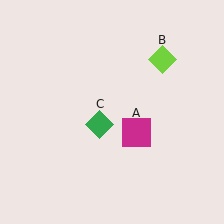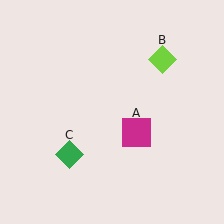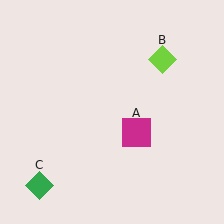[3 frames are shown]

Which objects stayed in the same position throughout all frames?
Magenta square (object A) and lime diamond (object B) remained stationary.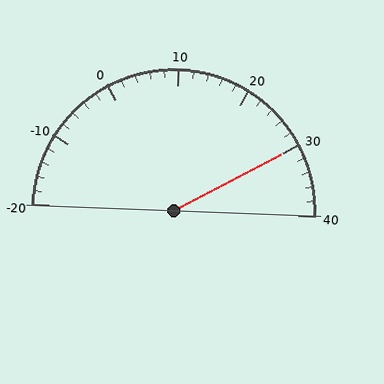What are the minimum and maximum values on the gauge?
The gauge ranges from -20 to 40.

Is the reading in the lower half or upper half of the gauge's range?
The reading is in the upper half of the range (-20 to 40).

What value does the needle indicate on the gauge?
The needle indicates approximately 30.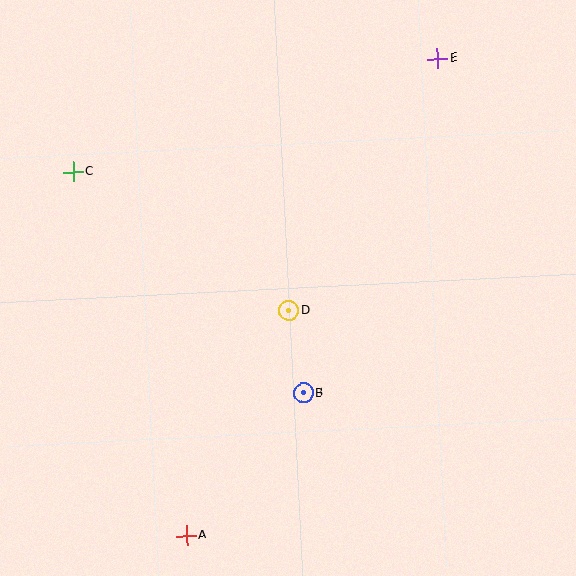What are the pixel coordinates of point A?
Point A is at (186, 535).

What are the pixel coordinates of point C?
Point C is at (73, 172).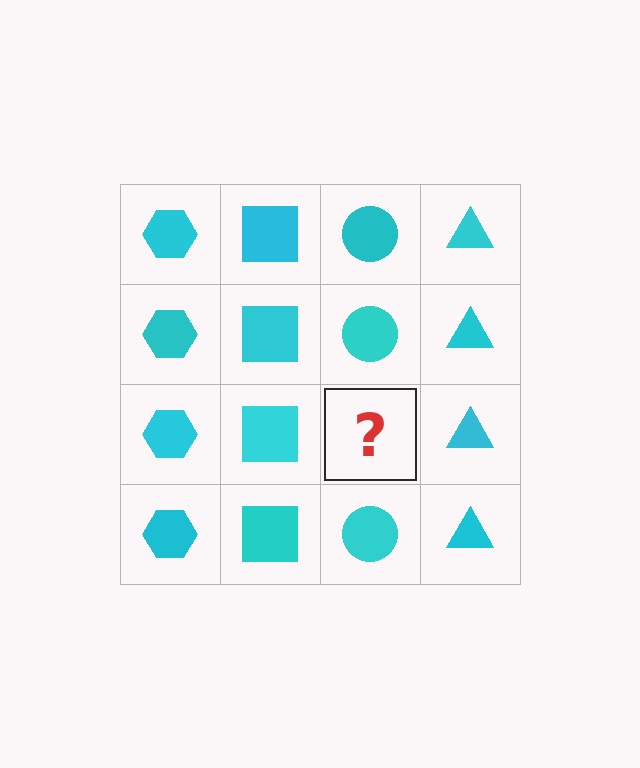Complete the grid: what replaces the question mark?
The question mark should be replaced with a cyan circle.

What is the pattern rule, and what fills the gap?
The rule is that each column has a consistent shape. The gap should be filled with a cyan circle.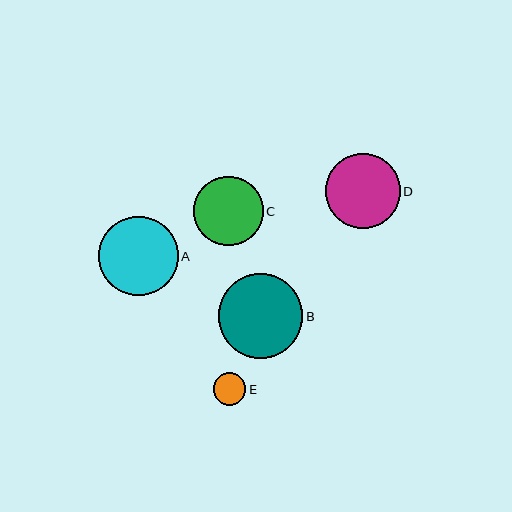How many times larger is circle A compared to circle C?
Circle A is approximately 1.1 times the size of circle C.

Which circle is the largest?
Circle B is the largest with a size of approximately 84 pixels.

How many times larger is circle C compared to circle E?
Circle C is approximately 2.1 times the size of circle E.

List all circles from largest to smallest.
From largest to smallest: B, A, D, C, E.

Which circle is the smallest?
Circle E is the smallest with a size of approximately 33 pixels.